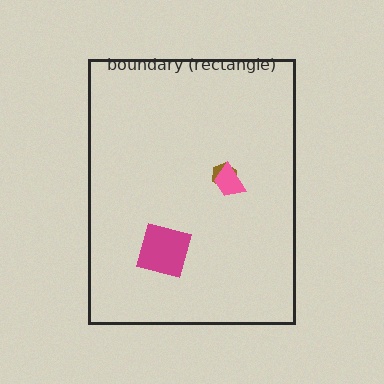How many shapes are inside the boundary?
3 inside, 0 outside.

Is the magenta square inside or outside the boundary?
Inside.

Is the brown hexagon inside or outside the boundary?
Inside.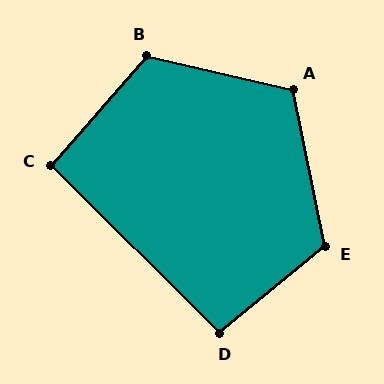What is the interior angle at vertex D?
Approximately 96 degrees (obtuse).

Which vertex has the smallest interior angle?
C, at approximately 94 degrees.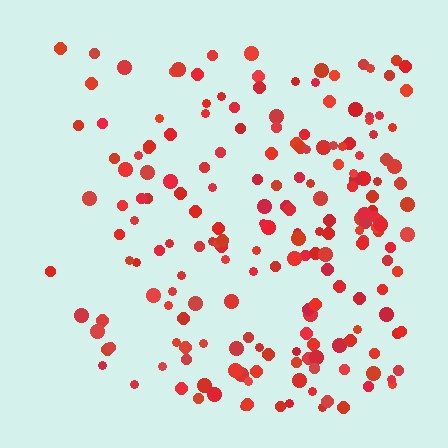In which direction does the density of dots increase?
From left to right, with the right side densest.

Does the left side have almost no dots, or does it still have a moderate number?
Still a moderate number, just noticeably fewer than the right.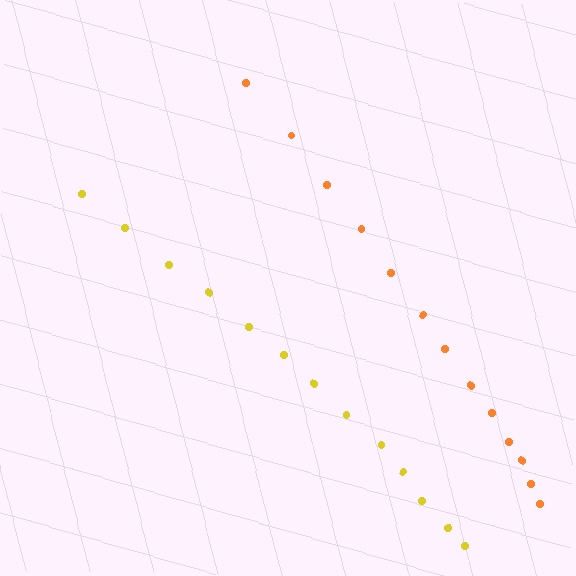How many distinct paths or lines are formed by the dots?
There are 2 distinct paths.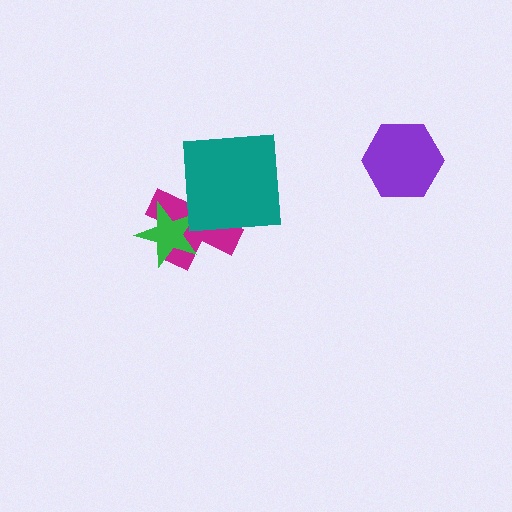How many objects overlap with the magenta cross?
2 objects overlap with the magenta cross.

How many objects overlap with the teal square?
1 object overlaps with the teal square.